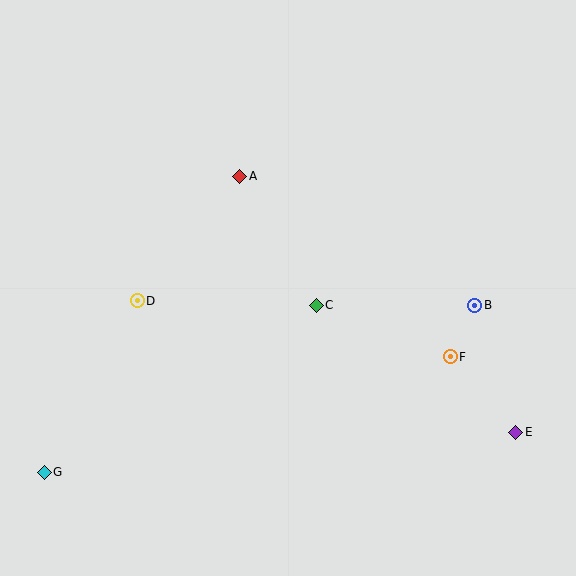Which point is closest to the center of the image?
Point C at (316, 305) is closest to the center.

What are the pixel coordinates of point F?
Point F is at (450, 357).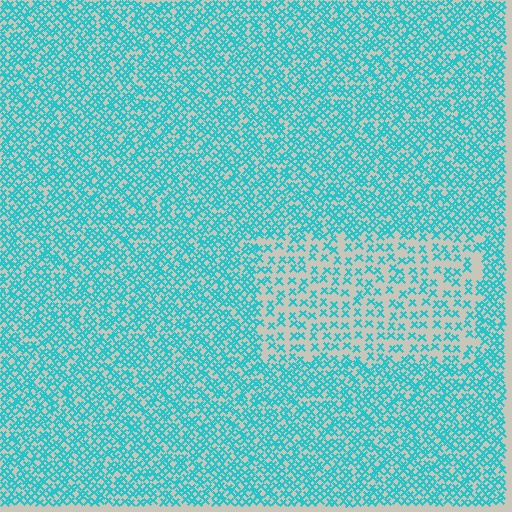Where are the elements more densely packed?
The elements are more densely packed outside the rectangle boundary.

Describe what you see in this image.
The image contains small cyan elements arranged at two different densities. A rectangle-shaped region is visible where the elements are less densely packed than the surrounding area.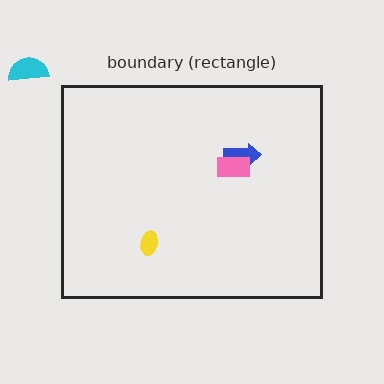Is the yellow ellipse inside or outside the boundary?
Inside.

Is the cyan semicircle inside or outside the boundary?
Outside.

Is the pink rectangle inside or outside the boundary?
Inside.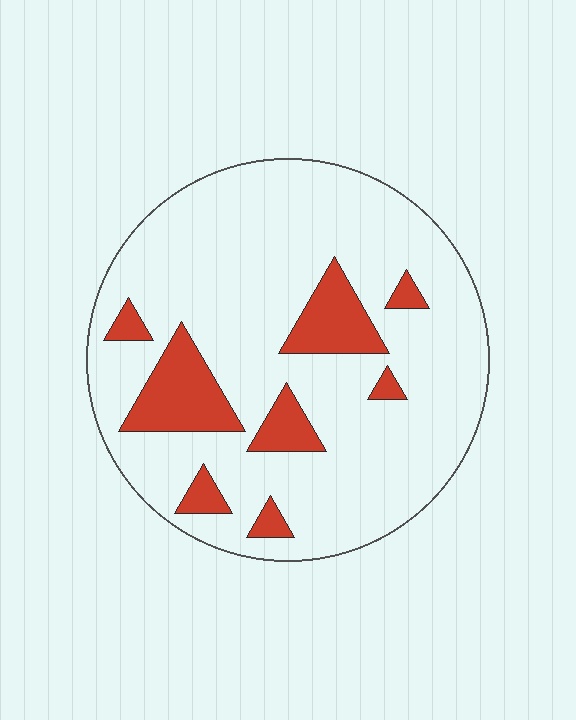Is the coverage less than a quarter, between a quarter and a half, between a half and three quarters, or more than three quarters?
Less than a quarter.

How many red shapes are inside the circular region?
8.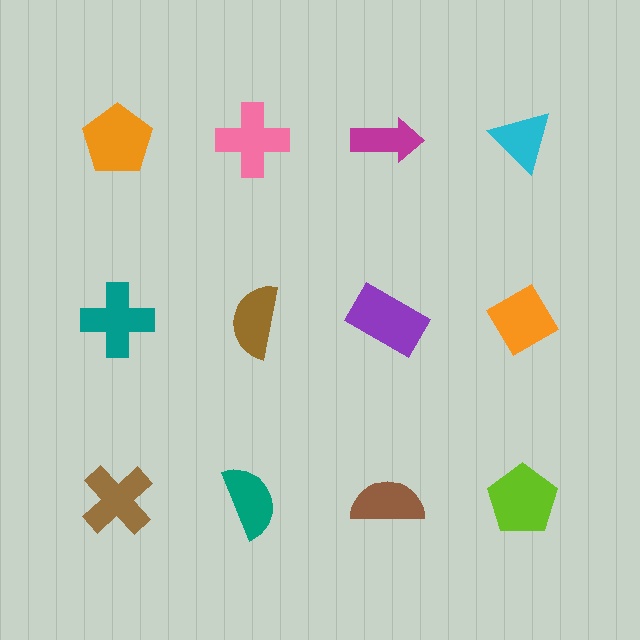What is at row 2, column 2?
A brown semicircle.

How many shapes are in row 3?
4 shapes.